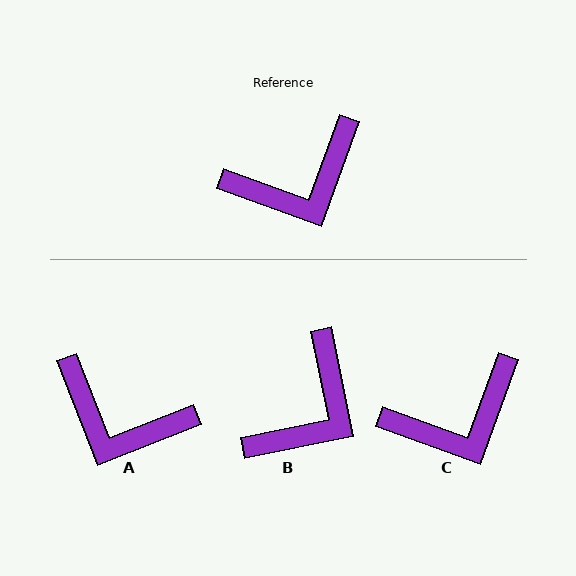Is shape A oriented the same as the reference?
No, it is off by about 49 degrees.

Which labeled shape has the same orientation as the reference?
C.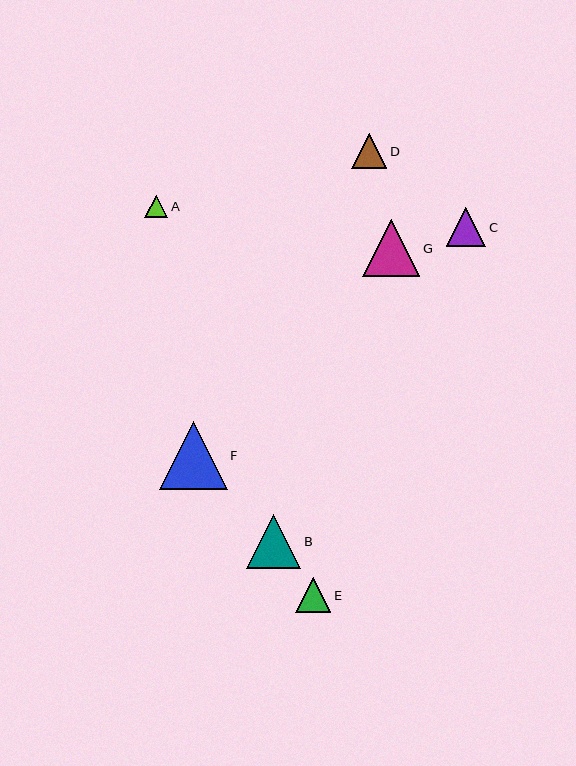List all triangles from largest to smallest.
From largest to smallest: F, G, B, C, D, E, A.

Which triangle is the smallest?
Triangle A is the smallest with a size of approximately 23 pixels.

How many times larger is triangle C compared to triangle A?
Triangle C is approximately 1.7 times the size of triangle A.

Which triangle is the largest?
Triangle F is the largest with a size of approximately 68 pixels.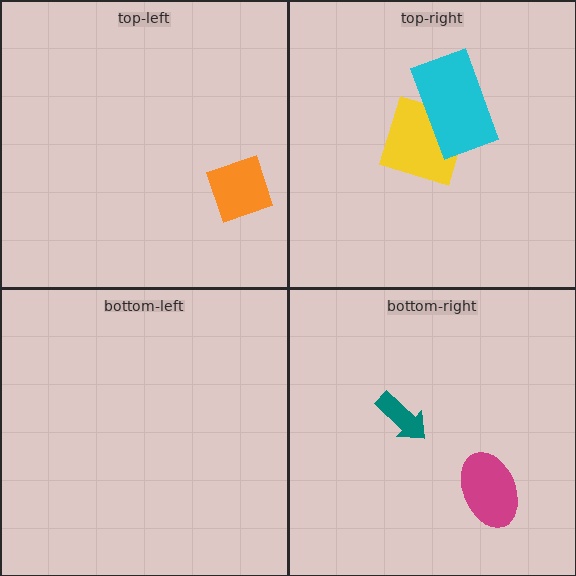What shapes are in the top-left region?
The orange diamond.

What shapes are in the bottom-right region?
The teal arrow, the magenta ellipse.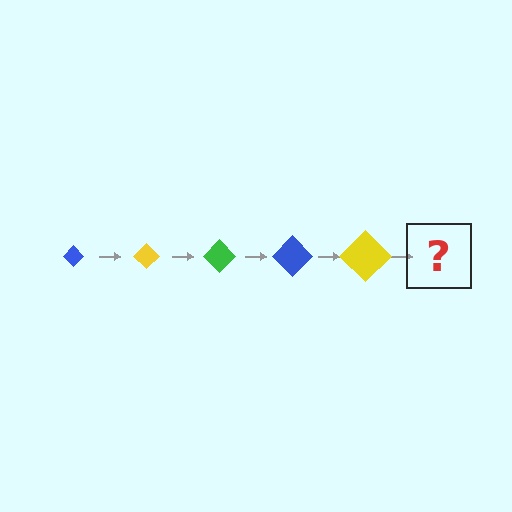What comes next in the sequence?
The next element should be a green diamond, larger than the previous one.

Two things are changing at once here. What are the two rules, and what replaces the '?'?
The two rules are that the diamond grows larger each step and the color cycles through blue, yellow, and green. The '?' should be a green diamond, larger than the previous one.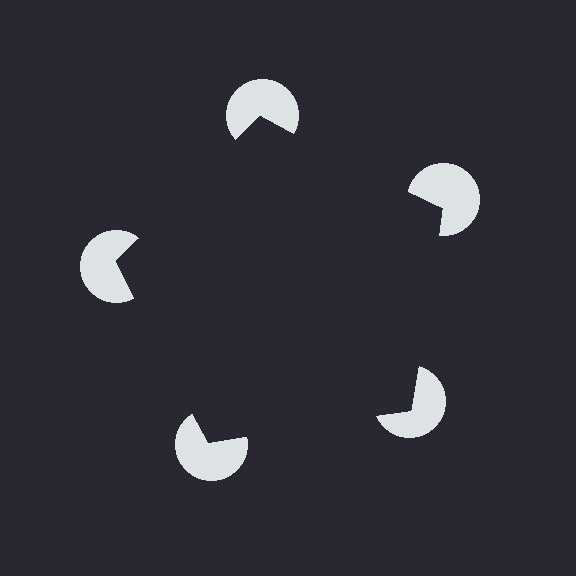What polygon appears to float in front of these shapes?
An illusory pentagon — its edges are inferred from the aligned wedge cuts in the pac-man discs, not physically drawn.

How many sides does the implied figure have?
5 sides.